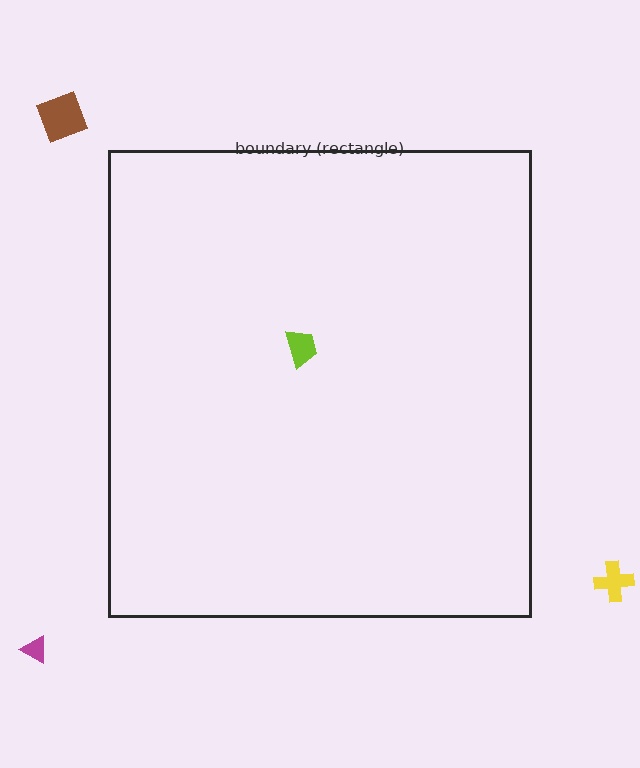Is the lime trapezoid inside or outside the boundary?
Inside.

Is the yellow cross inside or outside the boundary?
Outside.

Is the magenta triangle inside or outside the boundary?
Outside.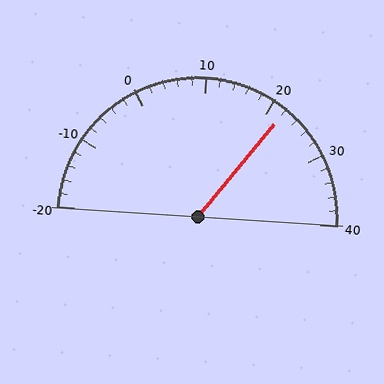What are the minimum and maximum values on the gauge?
The gauge ranges from -20 to 40.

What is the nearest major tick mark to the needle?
The nearest major tick mark is 20.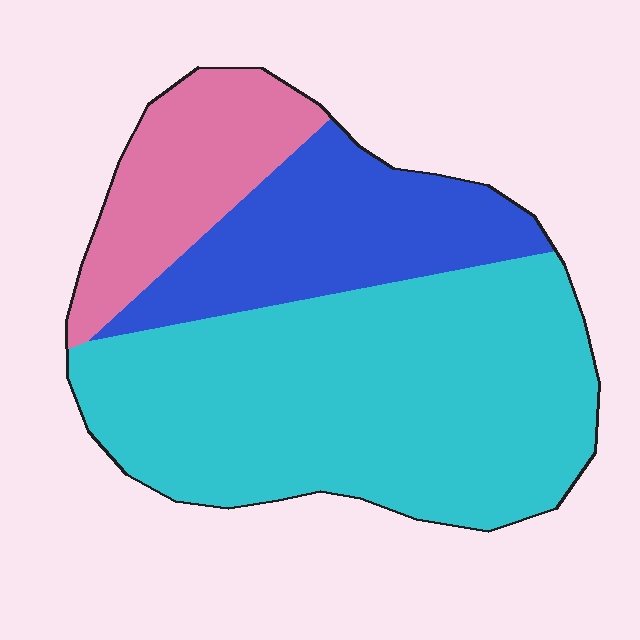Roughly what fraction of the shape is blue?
Blue takes up less than a quarter of the shape.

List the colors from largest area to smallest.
From largest to smallest: cyan, blue, pink.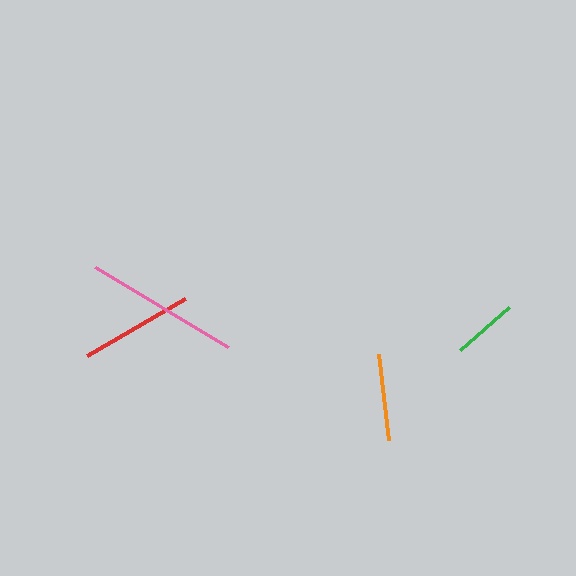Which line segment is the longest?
The pink line is the longest at approximately 155 pixels.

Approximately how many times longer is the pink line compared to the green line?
The pink line is approximately 2.4 times the length of the green line.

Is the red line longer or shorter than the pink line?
The pink line is longer than the red line.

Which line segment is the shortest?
The green line is the shortest at approximately 65 pixels.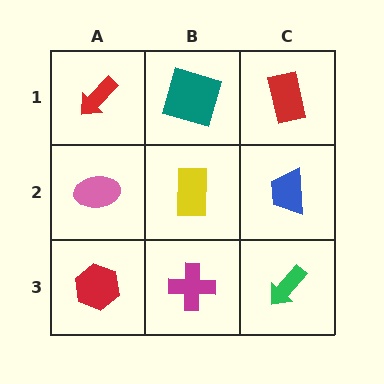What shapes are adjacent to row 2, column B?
A teal square (row 1, column B), a magenta cross (row 3, column B), a pink ellipse (row 2, column A), a blue trapezoid (row 2, column C).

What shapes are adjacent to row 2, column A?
A red arrow (row 1, column A), a red hexagon (row 3, column A), a yellow rectangle (row 2, column B).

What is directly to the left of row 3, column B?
A red hexagon.